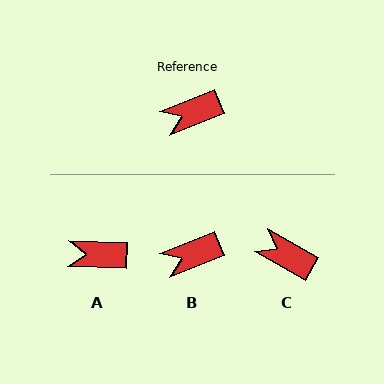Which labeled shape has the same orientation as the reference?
B.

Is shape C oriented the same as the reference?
No, it is off by about 51 degrees.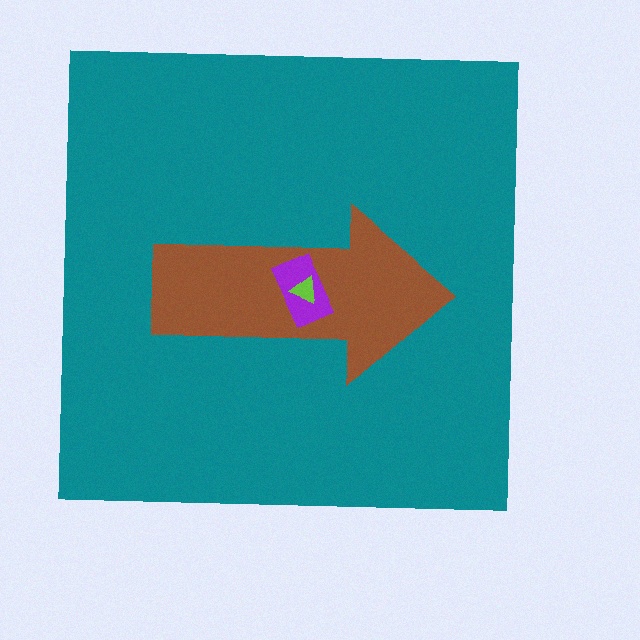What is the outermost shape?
The teal square.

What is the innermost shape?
The lime triangle.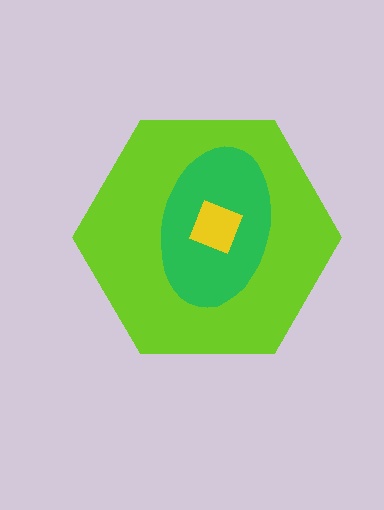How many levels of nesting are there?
3.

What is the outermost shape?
The lime hexagon.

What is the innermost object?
The yellow square.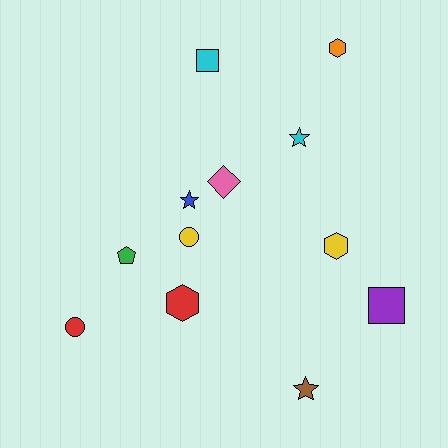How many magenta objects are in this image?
There are no magenta objects.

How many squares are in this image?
There are 2 squares.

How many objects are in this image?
There are 12 objects.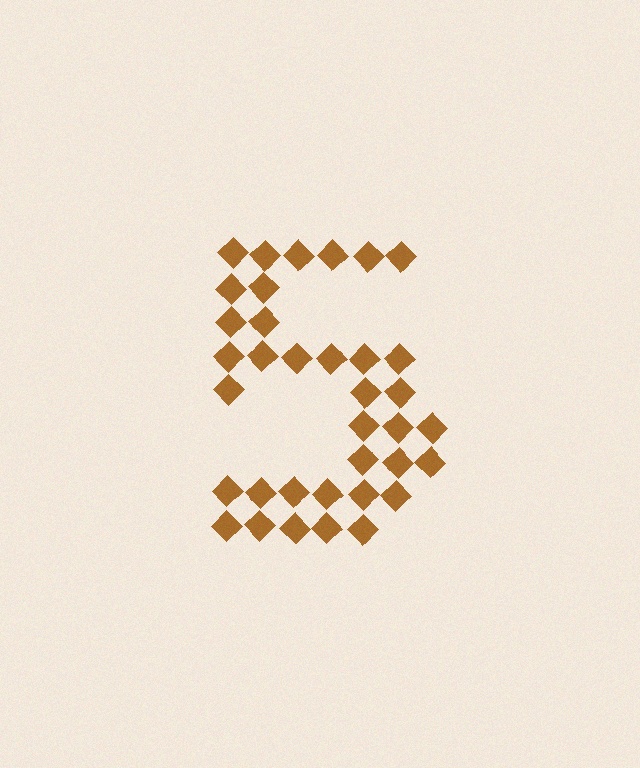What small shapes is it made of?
It is made of small diamonds.